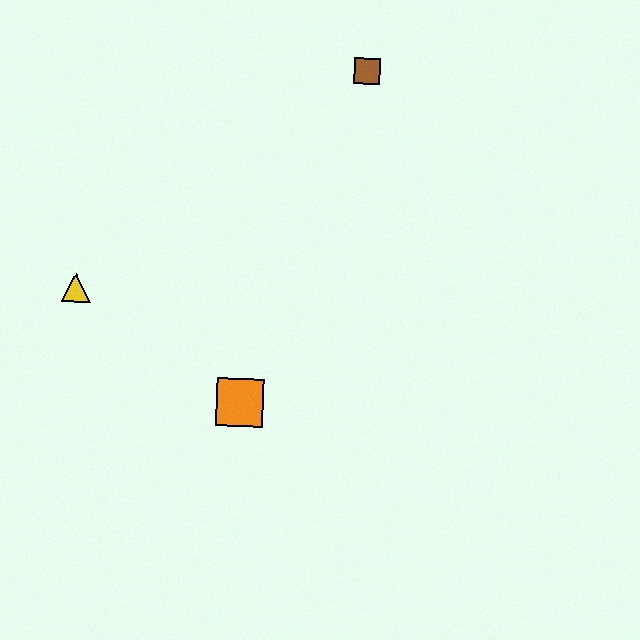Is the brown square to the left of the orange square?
No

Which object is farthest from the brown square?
The yellow triangle is farthest from the brown square.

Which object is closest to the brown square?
The orange square is closest to the brown square.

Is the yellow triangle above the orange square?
Yes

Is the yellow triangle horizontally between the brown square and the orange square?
No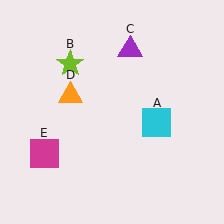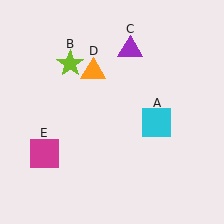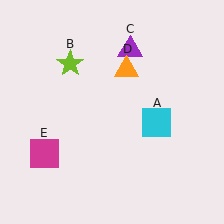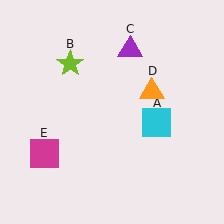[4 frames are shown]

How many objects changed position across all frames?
1 object changed position: orange triangle (object D).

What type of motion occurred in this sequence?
The orange triangle (object D) rotated clockwise around the center of the scene.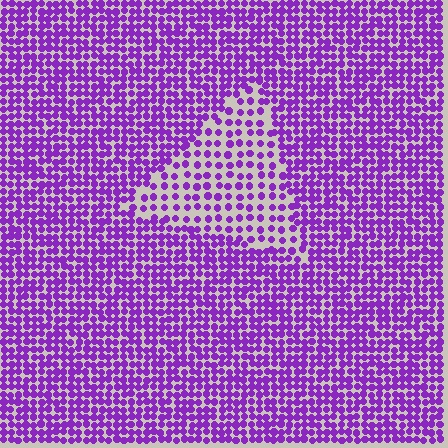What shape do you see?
I see a triangle.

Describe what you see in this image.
The image contains small purple elements arranged at two different densities. A triangle-shaped region is visible where the elements are less densely packed than the surrounding area.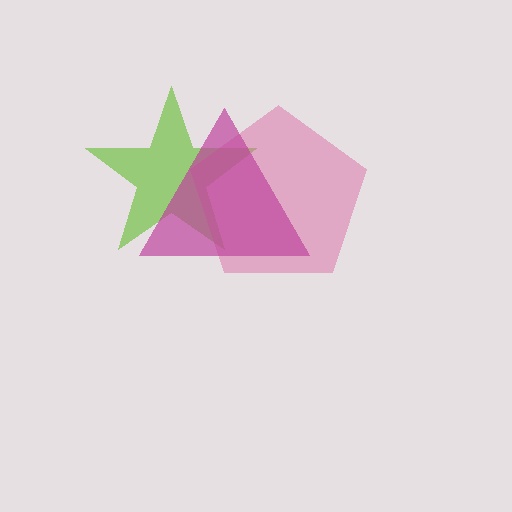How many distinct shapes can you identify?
There are 3 distinct shapes: a lime star, a pink pentagon, a magenta triangle.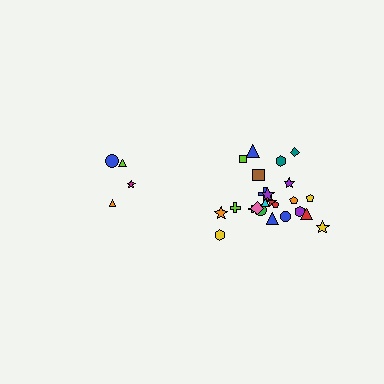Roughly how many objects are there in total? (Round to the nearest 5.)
Roughly 30 objects in total.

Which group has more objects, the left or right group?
The right group.